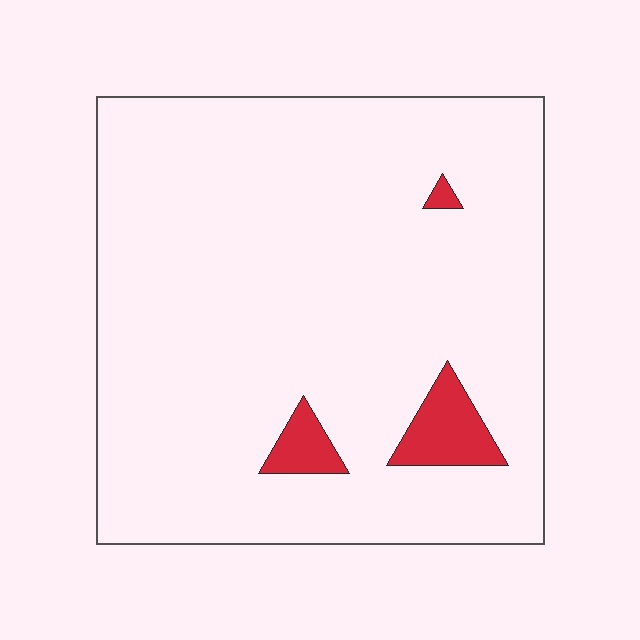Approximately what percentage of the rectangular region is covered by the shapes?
Approximately 5%.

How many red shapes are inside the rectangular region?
3.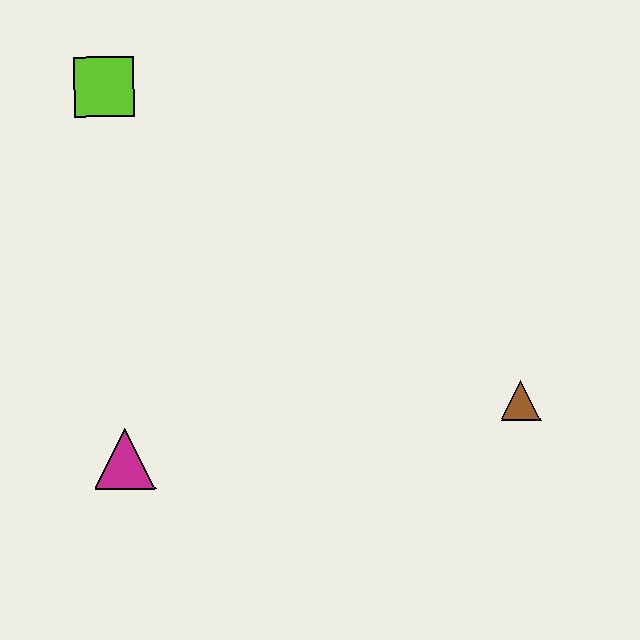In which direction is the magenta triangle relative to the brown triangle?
The magenta triangle is to the left of the brown triangle.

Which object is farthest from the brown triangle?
The lime square is farthest from the brown triangle.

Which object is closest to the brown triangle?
The magenta triangle is closest to the brown triangle.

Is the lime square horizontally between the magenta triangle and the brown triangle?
No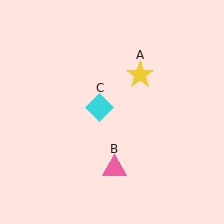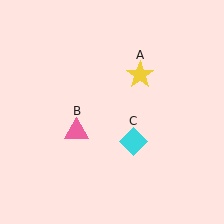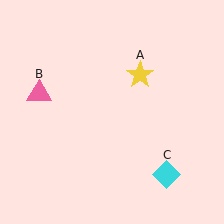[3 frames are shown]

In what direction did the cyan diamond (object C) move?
The cyan diamond (object C) moved down and to the right.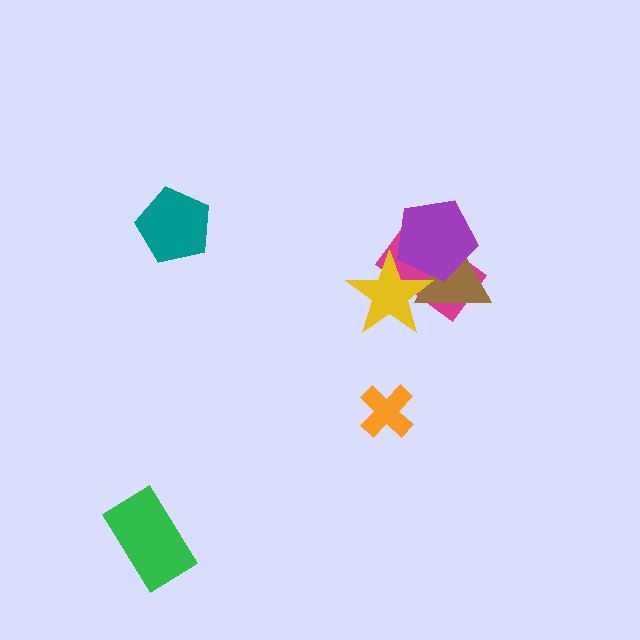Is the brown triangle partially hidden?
Yes, it is partially covered by another shape.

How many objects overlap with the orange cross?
0 objects overlap with the orange cross.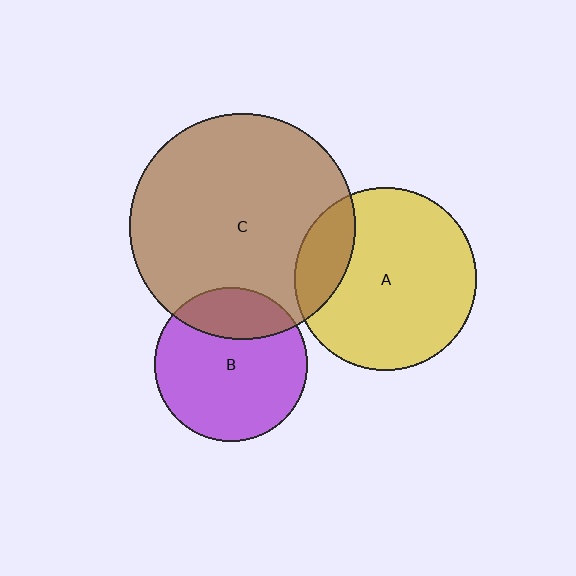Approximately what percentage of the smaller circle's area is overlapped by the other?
Approximately 25%.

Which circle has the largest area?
Circle C (brown).